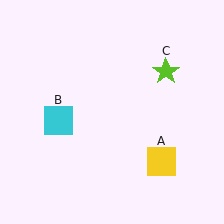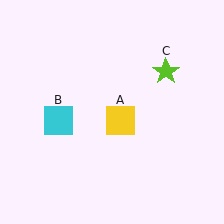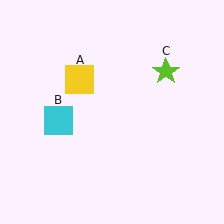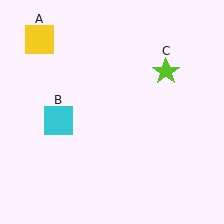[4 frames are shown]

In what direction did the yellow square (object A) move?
The yellow square (object A) moved up and to the left.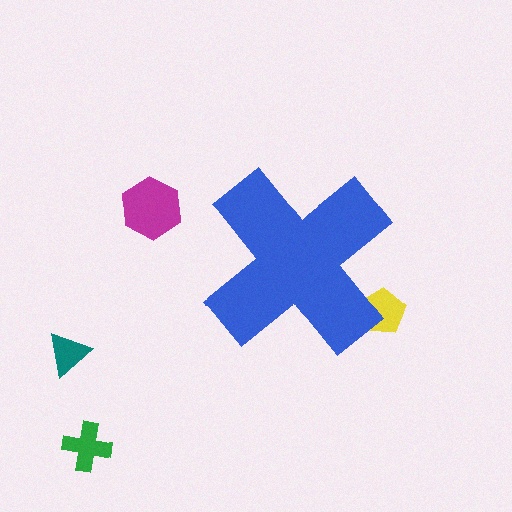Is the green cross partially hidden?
No, the green cross is fully visible.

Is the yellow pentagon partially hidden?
Yes, the yellow pentagon is partially hidden behind the blue cross.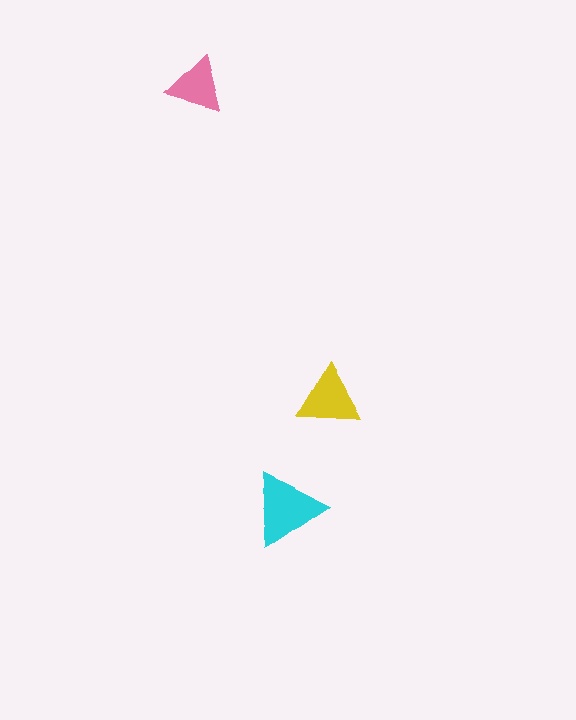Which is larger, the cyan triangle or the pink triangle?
The cyan one.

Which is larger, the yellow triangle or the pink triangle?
The yellow one.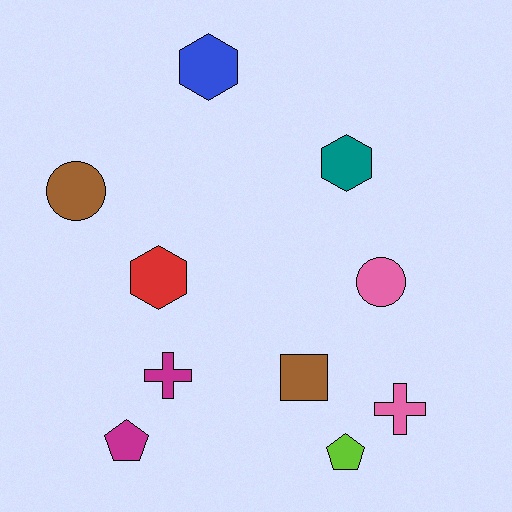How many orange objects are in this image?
There are no orange objects.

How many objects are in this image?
There are 10 objects.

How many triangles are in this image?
There are no triangles.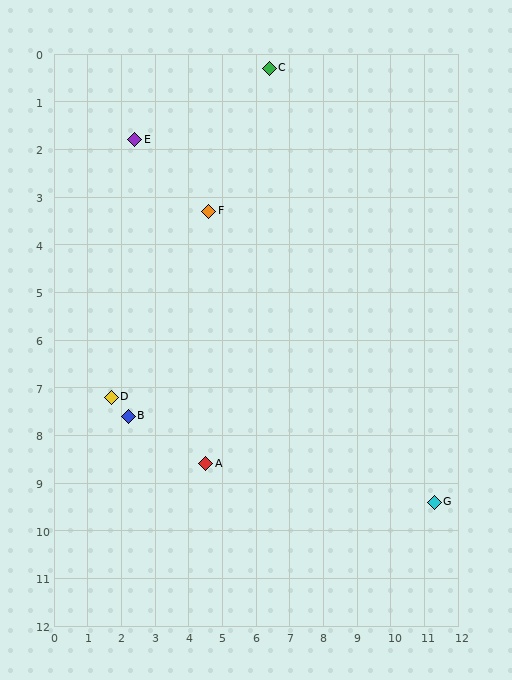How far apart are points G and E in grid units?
Points G and E are about 11.7 grid units apart.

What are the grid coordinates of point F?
Point F is at approximately (4.6, 3.3).